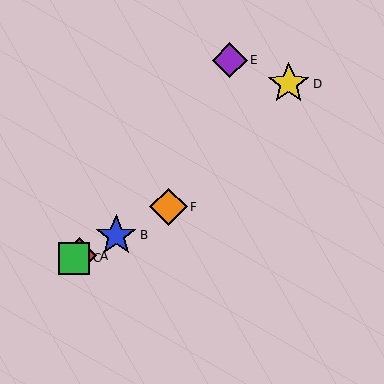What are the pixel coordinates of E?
Object E is at (230, 60).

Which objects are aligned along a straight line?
Objects A, B, C, F are aligned along a straight line.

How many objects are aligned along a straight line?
4 objects (A, B, C, F) are aligned along a straight line.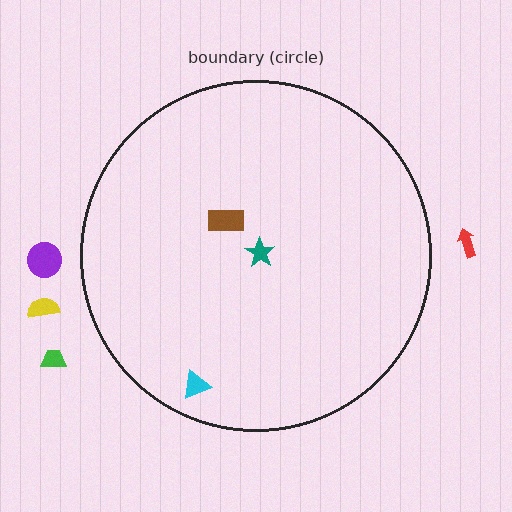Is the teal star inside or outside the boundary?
Inside.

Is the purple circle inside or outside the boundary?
Outside.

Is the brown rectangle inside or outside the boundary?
Inside.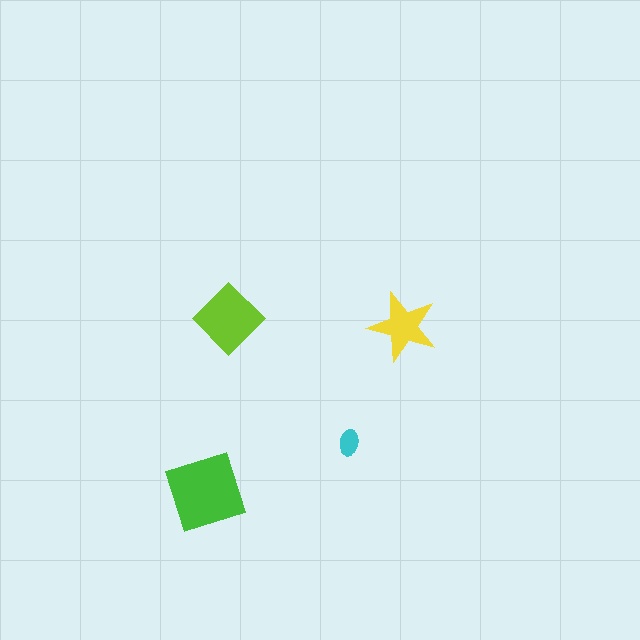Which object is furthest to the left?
The green square is leftmost.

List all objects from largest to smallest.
The green square, the lime diamond, the yellow star, the cyan ellipse.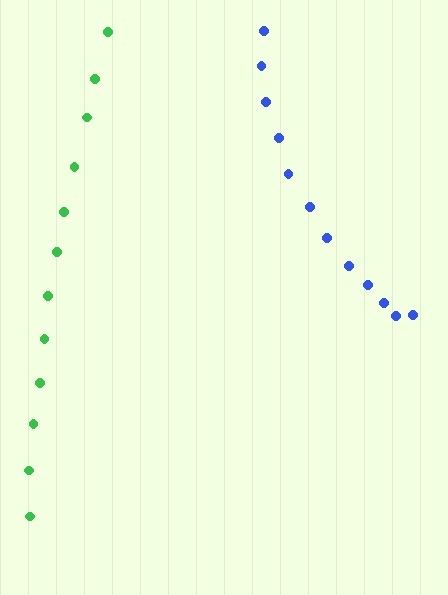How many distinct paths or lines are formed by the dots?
There are 2 distinct paths.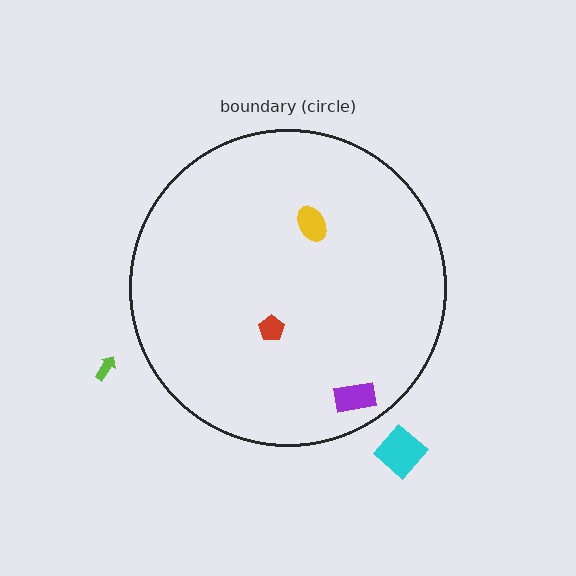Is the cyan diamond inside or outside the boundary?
Outside.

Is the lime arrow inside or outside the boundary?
Outside.